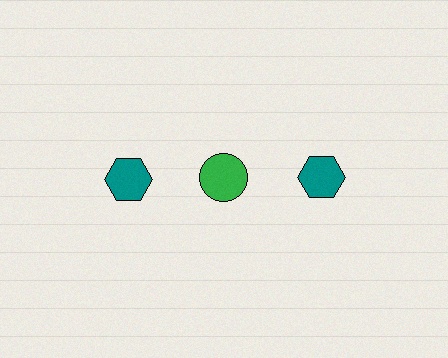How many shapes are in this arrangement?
There are 3 shapes arranged in a grid pattern.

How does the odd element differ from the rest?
It differs in both color (green instead of teal) and shape (circle instead of hexagon).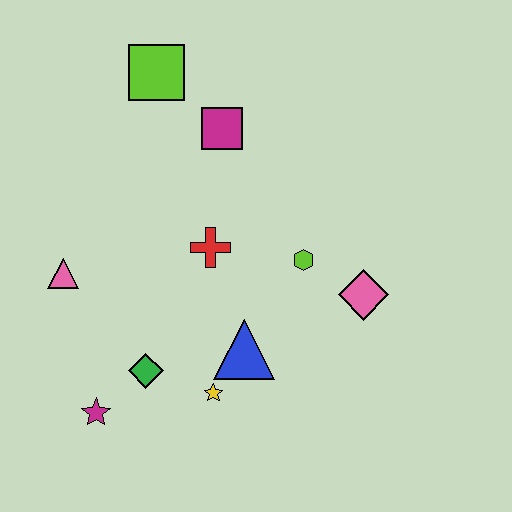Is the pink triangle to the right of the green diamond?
No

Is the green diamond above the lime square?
No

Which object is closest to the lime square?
The magenta square is closest to the lime square.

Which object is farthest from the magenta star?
The lime square is farthest from the magenta star.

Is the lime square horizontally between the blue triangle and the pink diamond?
No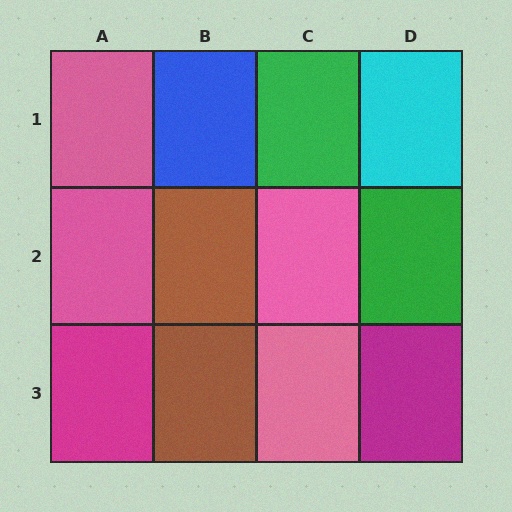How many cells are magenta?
2 cells are magenta.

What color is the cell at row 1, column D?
Cyan.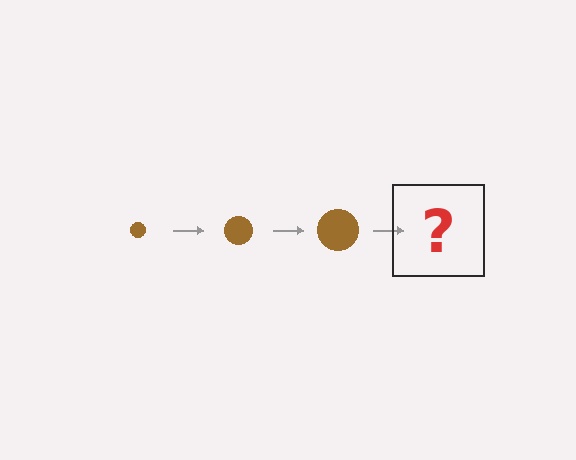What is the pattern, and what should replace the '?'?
The pattern is that the circle gets progressively larger each step. The '?' should be a brown circle, larger than the previous one.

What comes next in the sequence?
The next element should be a brown circle, larger than the previous one.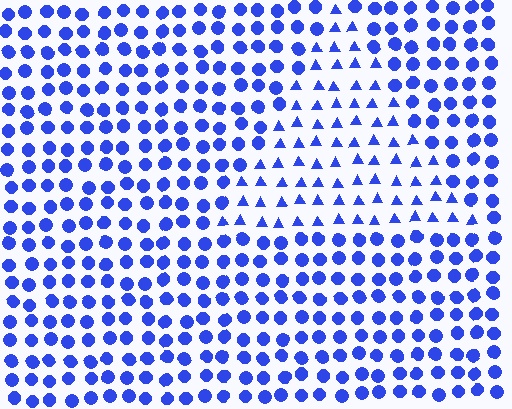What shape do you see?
I see a triangle.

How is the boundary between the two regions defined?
The boundary is defined by a change in element shape: triangles inside vs. circles outside. All elements share the same color and spacing.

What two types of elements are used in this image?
The image uses triangles inside the triangle region and circles outside it.